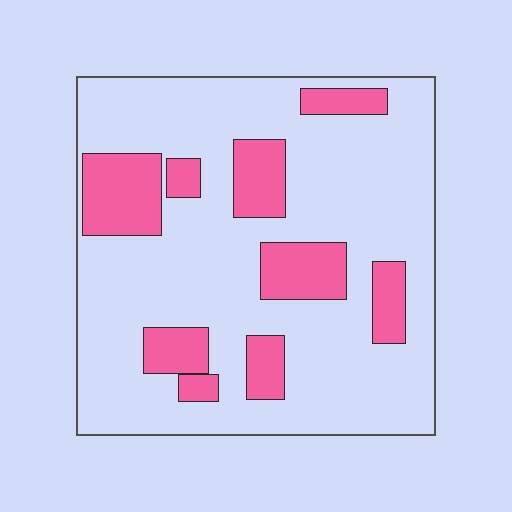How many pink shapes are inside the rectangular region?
9.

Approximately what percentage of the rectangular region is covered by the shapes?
Approximately 25%.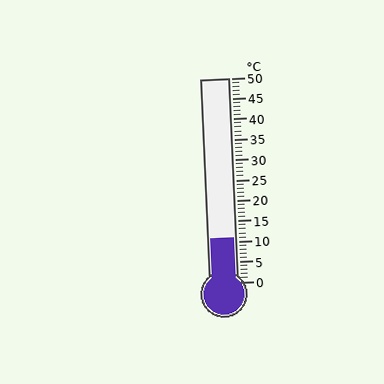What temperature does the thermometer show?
The thermometer shows approximately 11°C.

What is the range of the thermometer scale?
The thermometer scale ranges from 0°C to 50°C.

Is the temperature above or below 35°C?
The temperature is below 35°C.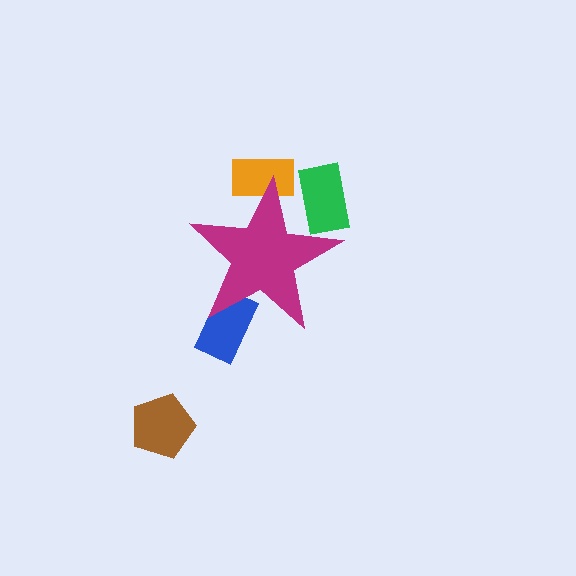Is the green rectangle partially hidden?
Yes, the green rectangle is partially hidden behind the magenta star.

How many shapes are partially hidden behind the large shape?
3 shapes are partially hidden.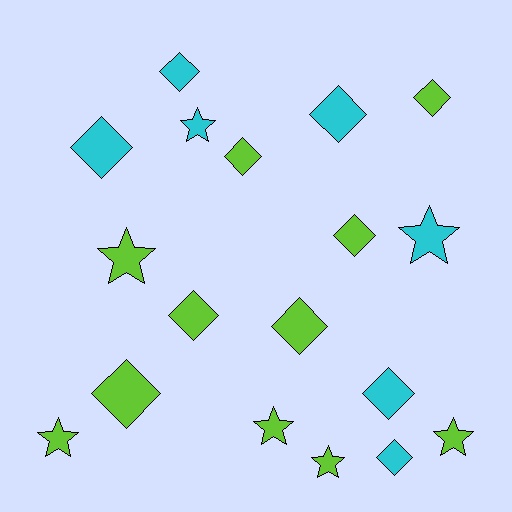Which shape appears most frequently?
Diamond, with 11 objects.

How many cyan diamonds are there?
There are 5 cyan diamonds.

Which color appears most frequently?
Lime, with 11 objects.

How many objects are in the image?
There are 18 objects.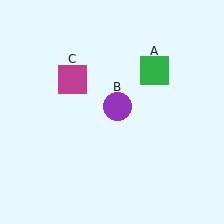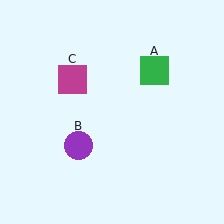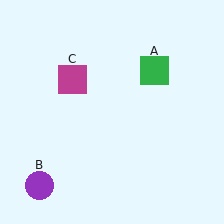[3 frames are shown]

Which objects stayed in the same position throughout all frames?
Green square (object A) and magenta square (object C) remained stationary.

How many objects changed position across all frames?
1 object changed position: purple circle (object B).